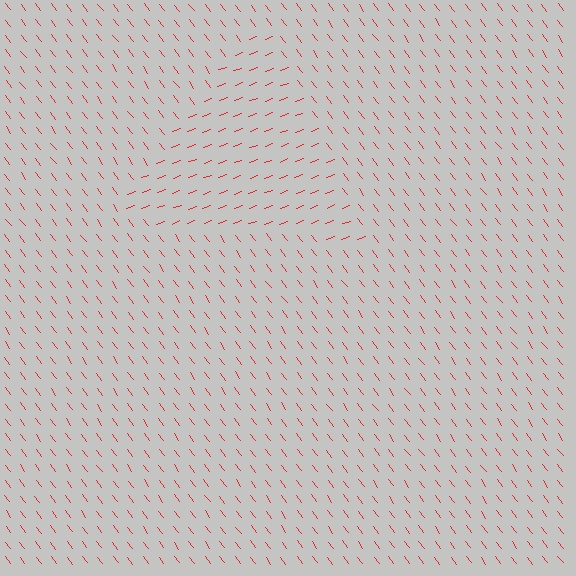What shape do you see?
I see a triangle.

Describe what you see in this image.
The image is filled with small red line segments. A triangle region in the image has lines oriented differently from the surrounding lines, creating a visible texture boundary.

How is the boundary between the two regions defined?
The boundary is defined purely by a change in line orientation (approximately 73 degrees difference). All lines are the same color and thickness.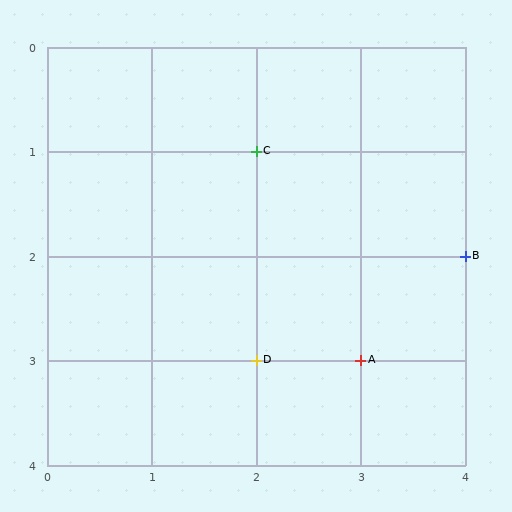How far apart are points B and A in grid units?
Points B and A are 1 column and 1 row apart (about 1.4 grid units diagonally).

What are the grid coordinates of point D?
Point D is at grid coordinates (2, 3).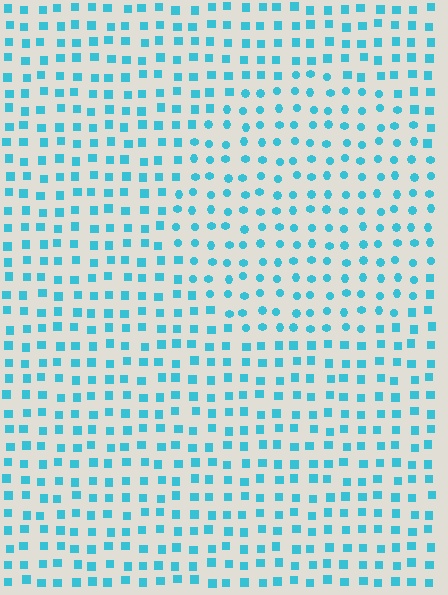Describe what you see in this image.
The image is filled with small cyan elements arranged in a uniform grid. A circle-shaped region contains circles, while the surrounding area contains squares. The boundary is defined purely by the change in element shape.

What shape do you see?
I see a circle.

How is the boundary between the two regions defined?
The boundary is defined by a change in element shape: circles inside vs. squares outside. All elements share the same color and spacing.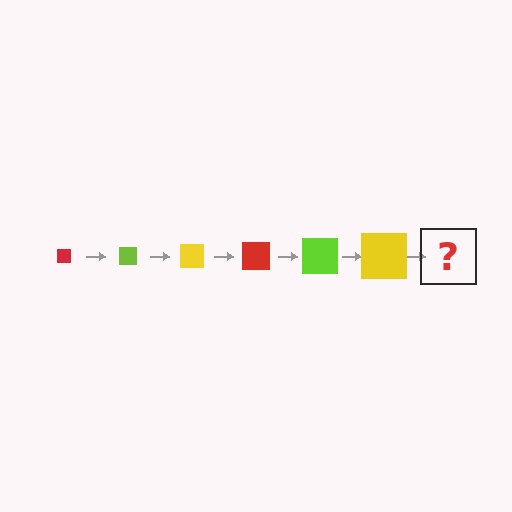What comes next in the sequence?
The next element should be a red square, larger than the previous one.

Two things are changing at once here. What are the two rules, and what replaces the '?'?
The two rules are that the square grows larger each step and the color cycles through red, lime, and yellow. The '?' should be a red square, larger than the previous one.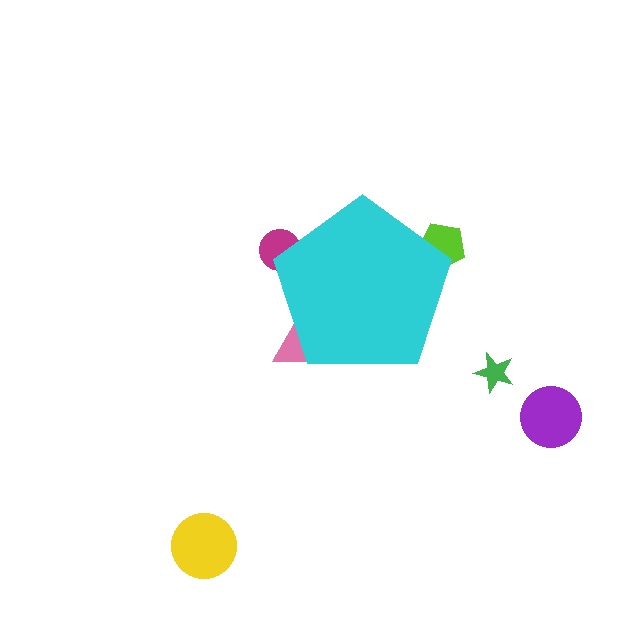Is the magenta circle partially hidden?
Yes, the magenta circle is partially hidden behind the cyan pentagon.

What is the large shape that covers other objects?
A cyan pentagon.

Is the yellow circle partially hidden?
No, the yellow circle is fully visible.